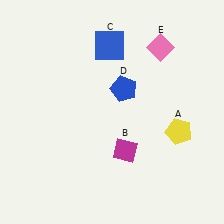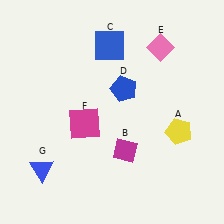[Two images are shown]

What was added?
A magenta square (F), a blue triangle (G) were added in Image 2.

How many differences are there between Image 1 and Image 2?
There are 2 differences between the two images.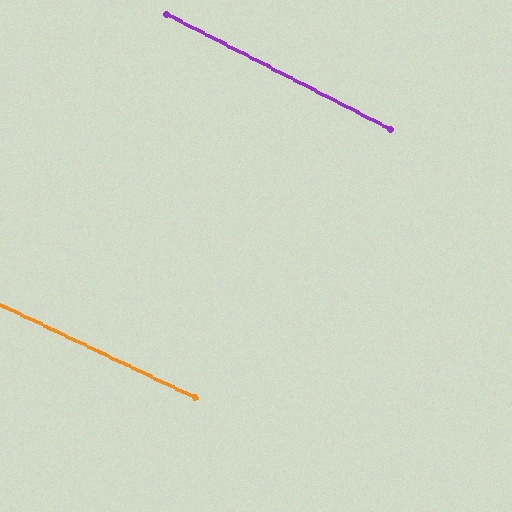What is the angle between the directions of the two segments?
Approximately 2 degrees.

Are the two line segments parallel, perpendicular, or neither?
Parallel — their directions differ by only 1.7°.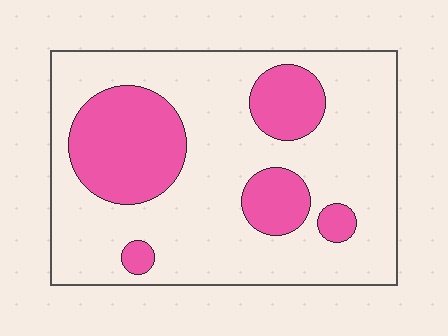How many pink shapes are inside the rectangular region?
5.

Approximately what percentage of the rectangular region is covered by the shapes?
Approximately 25%.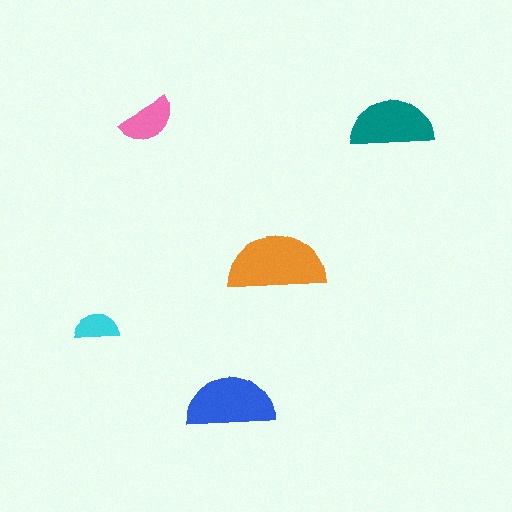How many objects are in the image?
There are 5 objects in the image.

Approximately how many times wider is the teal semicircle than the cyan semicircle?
About 2 times wider.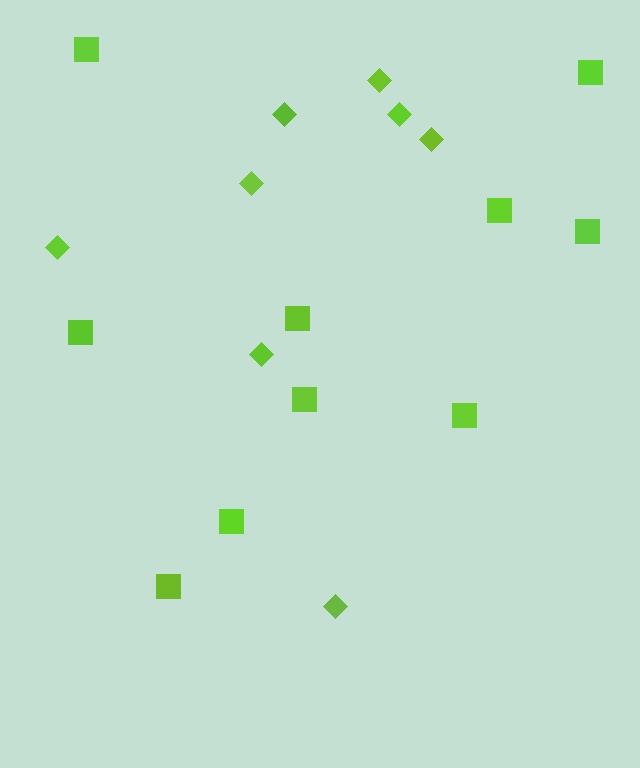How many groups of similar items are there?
There are 2 groups: one group of diamonds (8) and one group of squares (10).